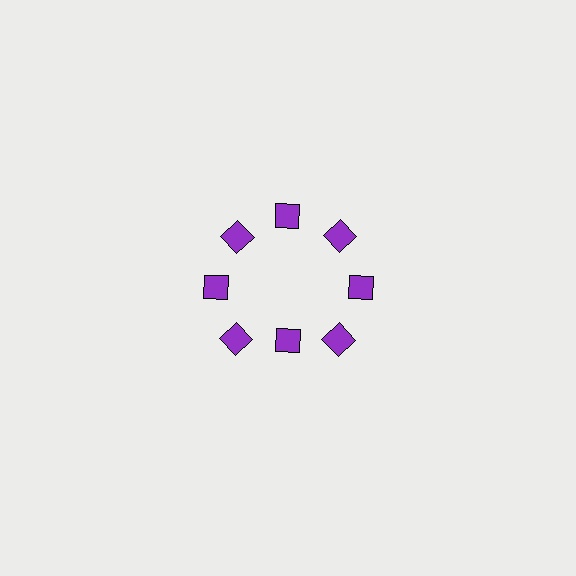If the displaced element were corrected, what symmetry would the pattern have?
It would have 8-fold rotational symmetry — the pattern would map onto itself every 45 degrees.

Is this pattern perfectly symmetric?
No. The 8 purple diamonds are arranged in a ring, but one element near the 6 o'clock position is pulled inward toward the center, breaking the 8-fold rotational symmetry.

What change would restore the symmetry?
The symmetry would be restored by moving it outward, back onto the ring so that all 8 diamonds sit at equal angles and equal distance from the center.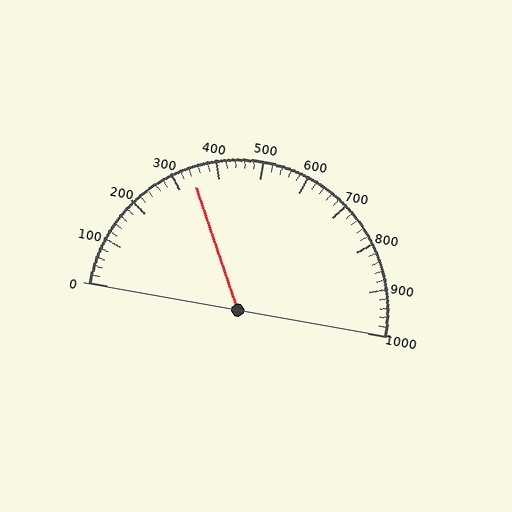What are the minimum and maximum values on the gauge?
The gauge ranges from 0 to 1000.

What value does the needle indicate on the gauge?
The needle indicates approximately 340.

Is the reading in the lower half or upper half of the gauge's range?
The reading is in the lower half of the range (0 to 1000).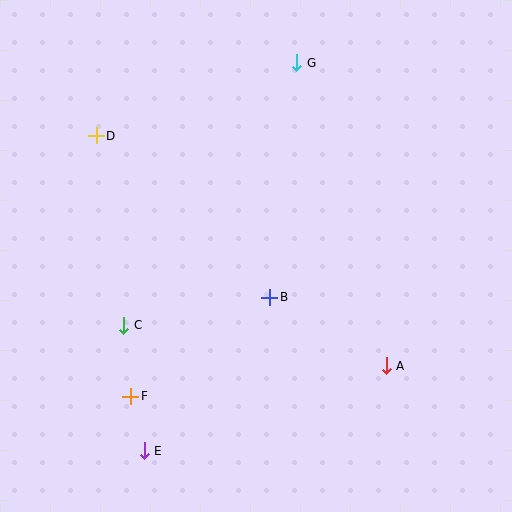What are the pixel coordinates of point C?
Point C is at (124, 325).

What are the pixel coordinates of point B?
Point B is at (270, 297).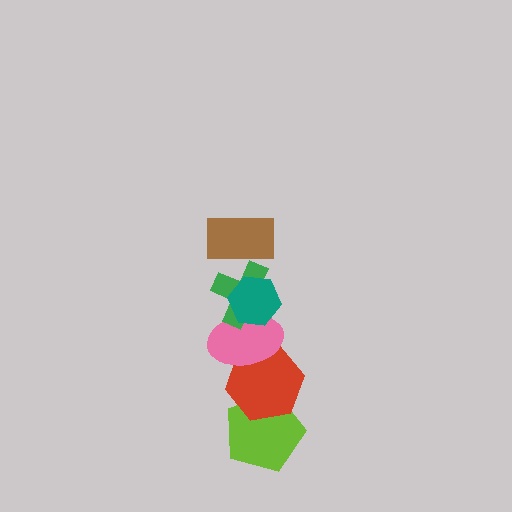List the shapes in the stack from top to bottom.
From top to bottom: the brown rectangle, the teal hexagon, the green cross, the pink ellipse, the red hexagon, the lime pentagon.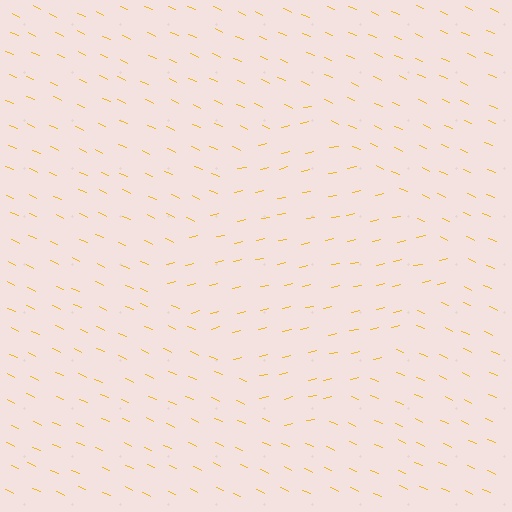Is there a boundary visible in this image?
Yes, there is a texture boundary formed by a change in line orientation.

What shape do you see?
I see a diamond.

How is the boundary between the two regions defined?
The boundary is defined purely by a change in line orientation (approximately 37 degrees difference). All lines are the same color and thickness.